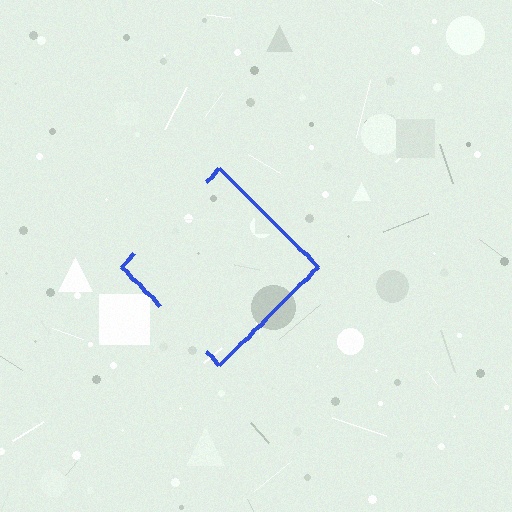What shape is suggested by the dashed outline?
The dashed outline suggests a diamond.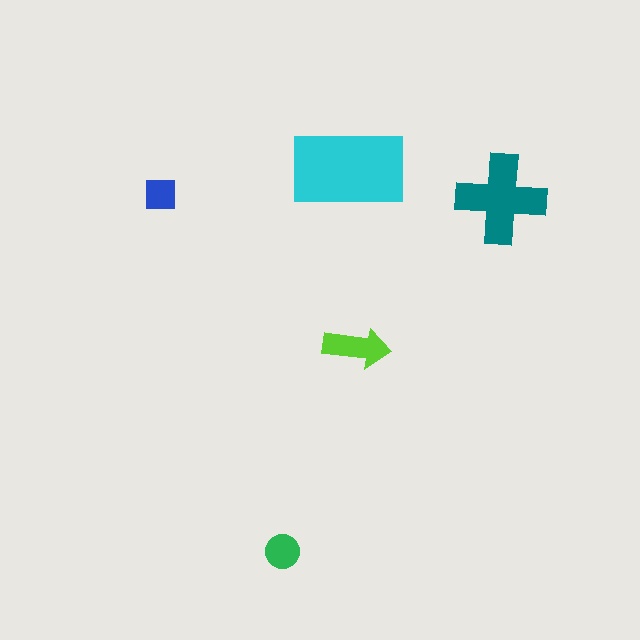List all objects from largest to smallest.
The cyan rectangle, the teal cross, the lime arrow, the green circle, the blue square.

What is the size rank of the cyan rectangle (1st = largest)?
1st.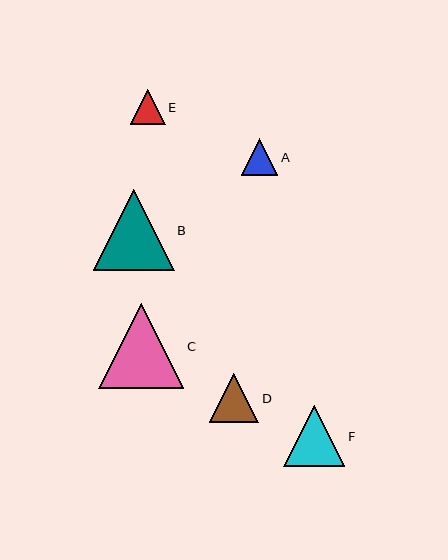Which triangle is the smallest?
Triangle E is the smallest with a size of approximately 35 pixels.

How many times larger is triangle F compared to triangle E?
Triangle F is approximately 1.8 times the size of triangle E.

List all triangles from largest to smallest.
From largest to smallest: C, B, F, D, A, E.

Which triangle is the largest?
Triangle C is the largest with a size of approximately 85 pixels.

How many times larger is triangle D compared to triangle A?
Triangle D is approximately 1.3 times the size of triangle A.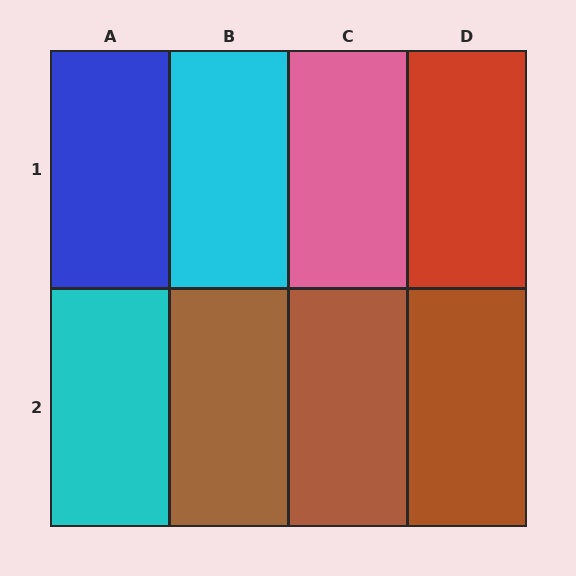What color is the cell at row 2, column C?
Brown.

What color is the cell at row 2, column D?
Brown.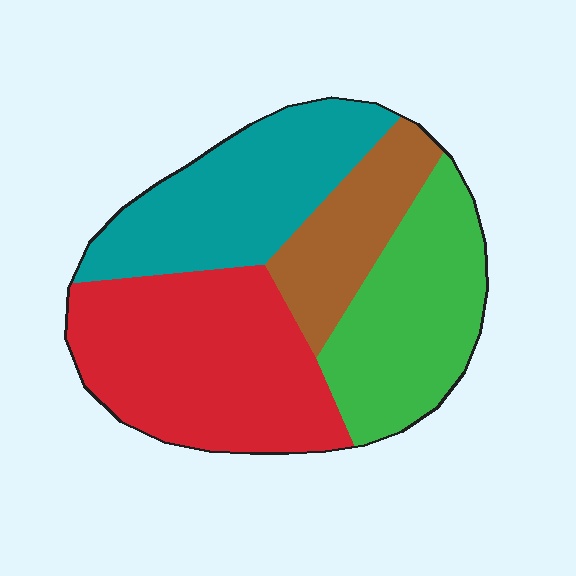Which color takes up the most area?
Red, at roughly 35%.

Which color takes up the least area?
Brown, at roughly 15%.